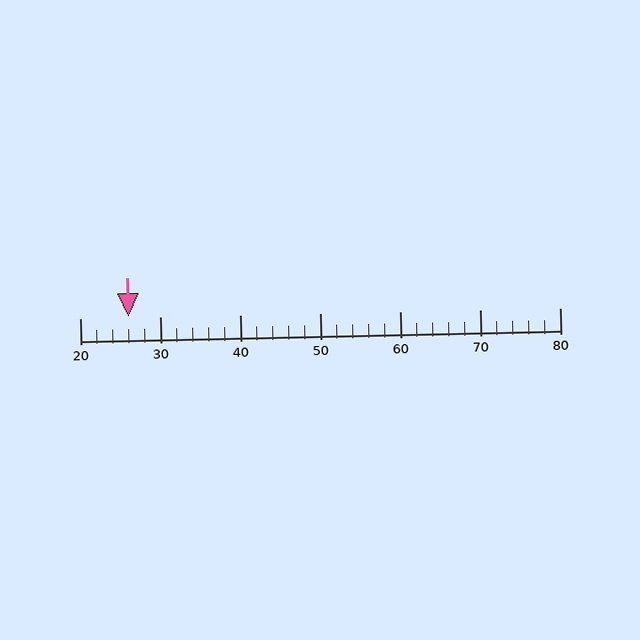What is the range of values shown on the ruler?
The ruler shows values from 20 to 80.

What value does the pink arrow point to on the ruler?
The pink arrow points to approximately 26.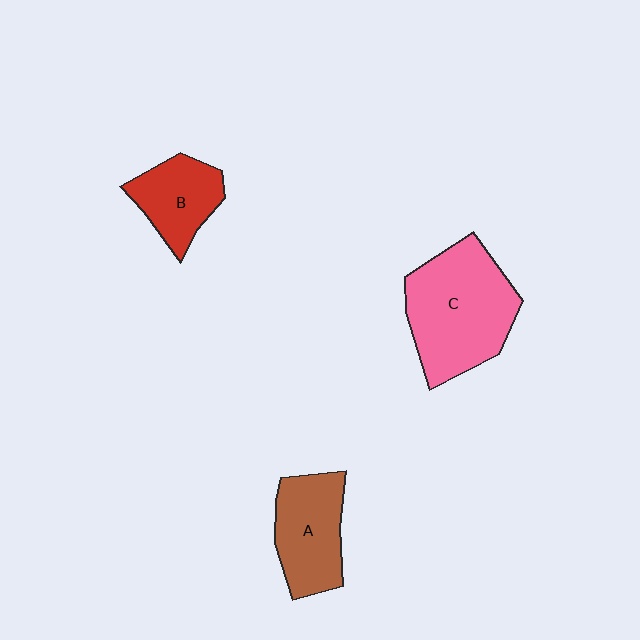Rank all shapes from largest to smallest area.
From largest to smallest: C (pink), A (brown), B (red).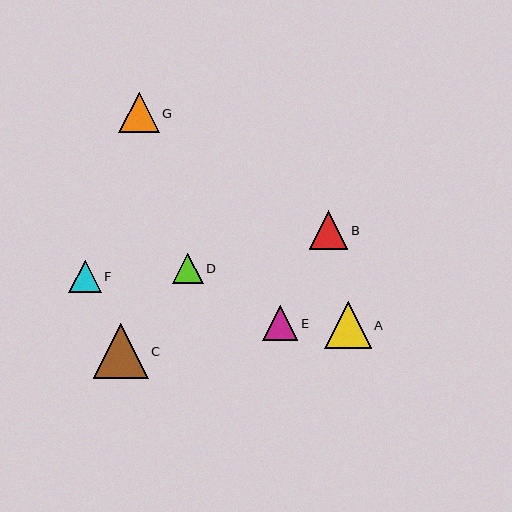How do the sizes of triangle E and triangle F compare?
Triangle E and triangle F are approximately the same size.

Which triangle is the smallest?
Triangle D is the smallest with a size of approximately 30 pixels.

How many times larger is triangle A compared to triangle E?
Triangle A is approximately 1.3 times the size of triangle E.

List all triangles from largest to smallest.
From largest to smallest: C, A, G, B, E, F, D.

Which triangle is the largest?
Triangle C is the largest with a size of approximately 55 pixels.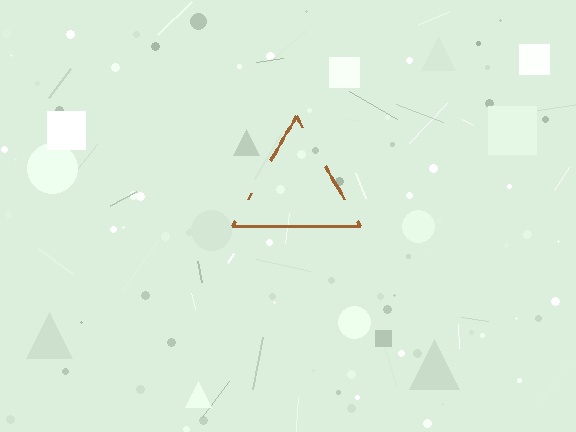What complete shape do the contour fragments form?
The contour fragments form a triangle.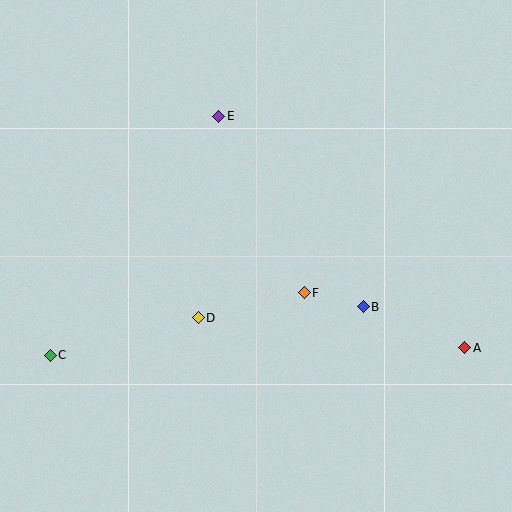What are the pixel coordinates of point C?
Point C is at (50, 355).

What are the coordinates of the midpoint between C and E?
The midpoint between C and E is at (135, 236).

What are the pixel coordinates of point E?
Point E is at (219, 116).